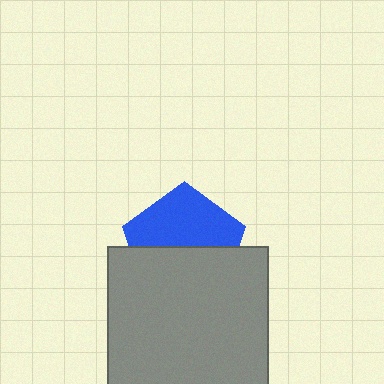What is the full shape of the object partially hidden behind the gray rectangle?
The partially hidden object is a blue pentagon.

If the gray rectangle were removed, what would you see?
You would see the complete blue pentagon.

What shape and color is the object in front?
The object in front is a gray rectangle.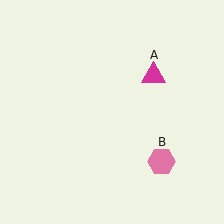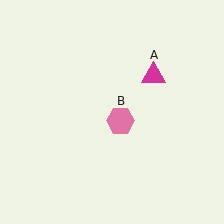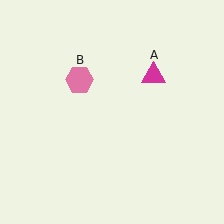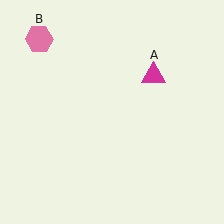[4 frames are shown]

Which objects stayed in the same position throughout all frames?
Magenta triangle (object A) remained stationary.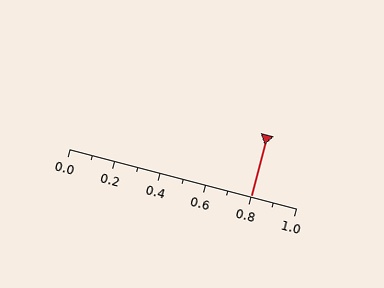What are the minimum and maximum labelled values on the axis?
The axis runs from 0.0 to 1.0.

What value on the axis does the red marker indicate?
The marker indicates approximately 0.8.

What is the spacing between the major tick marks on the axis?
The major ticks are spaced 0.2 apart.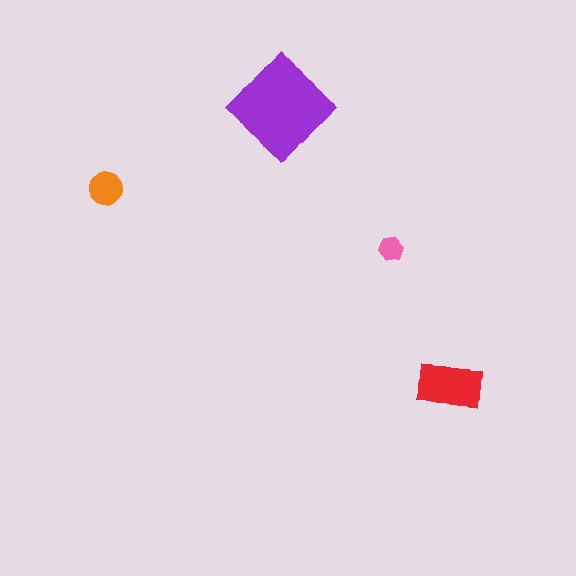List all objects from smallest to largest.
The pink hexagon, the orange circle, the red rectangle, the purple diamond.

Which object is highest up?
The purple diamond is topmost.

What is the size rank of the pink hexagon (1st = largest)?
4th.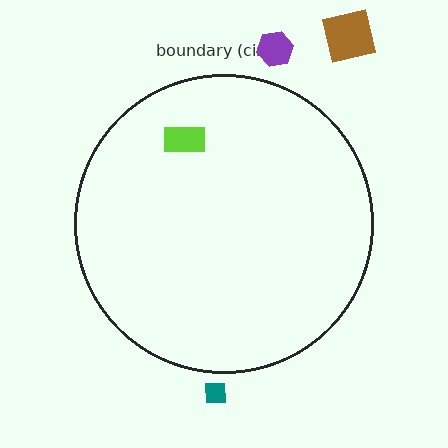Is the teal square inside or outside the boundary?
Outside.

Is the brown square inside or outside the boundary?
Outside.